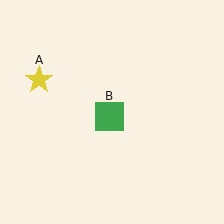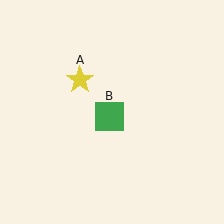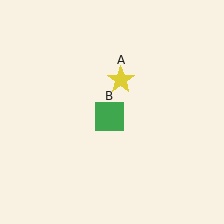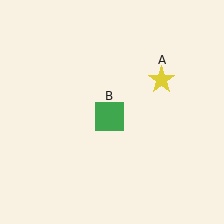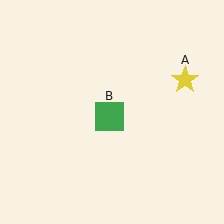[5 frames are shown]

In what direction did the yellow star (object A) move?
The yellow star (object A) moved right.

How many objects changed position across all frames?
1 object changed position: yellow star (object A).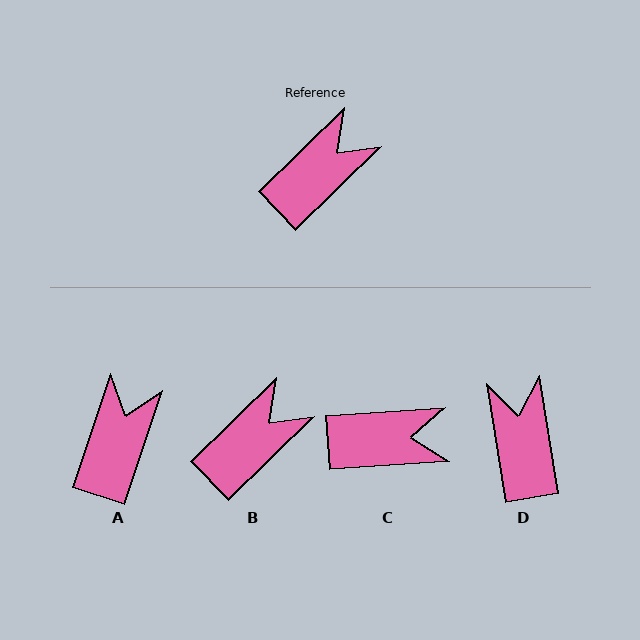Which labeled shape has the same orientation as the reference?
B.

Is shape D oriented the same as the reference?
No, it is off by about 55 degrees.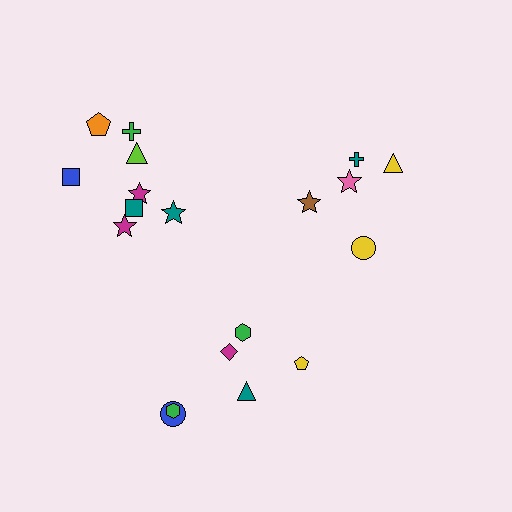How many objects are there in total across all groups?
There are 19 objects.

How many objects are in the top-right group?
There are 5 objects.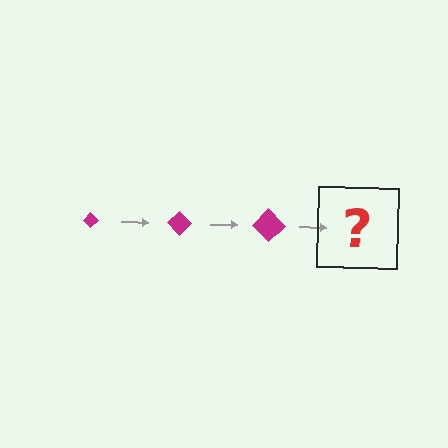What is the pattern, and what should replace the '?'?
The pattern is that the diamond gets progressively larger each step. The '?' should be a magenta diamond, larger than the previous one.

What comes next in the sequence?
The next element should be a magenta diamond, larger than the previous one.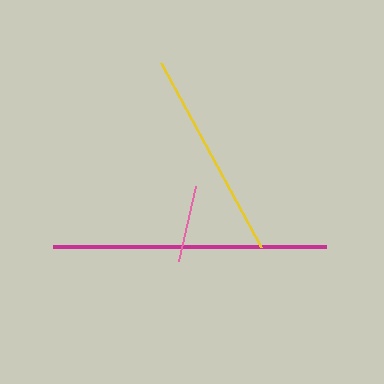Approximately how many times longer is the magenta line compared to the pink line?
The magenta line is approximately 3.5 times the length of the pink line.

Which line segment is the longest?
The magenta line is the longest at approximately 272 pixels.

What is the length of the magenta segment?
The magenta segment is approximately 272 pixels long.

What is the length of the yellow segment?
The yellow segment is approximately 210 pixels long.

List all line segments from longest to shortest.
From longest to shortest: magenta, yellow, pink.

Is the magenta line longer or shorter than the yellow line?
The magenta line is longer than the yellow line.